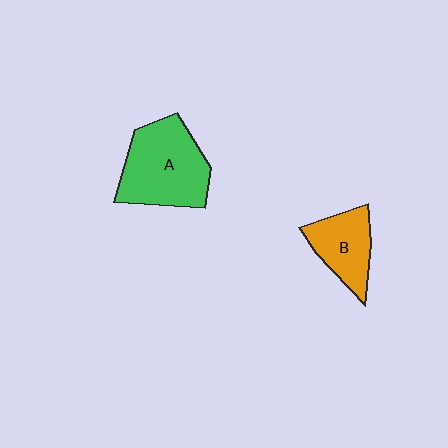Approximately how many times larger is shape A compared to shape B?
Approximately 1.7 times.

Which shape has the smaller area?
Shape B (orange).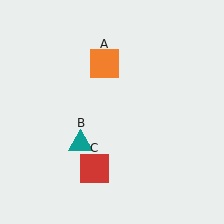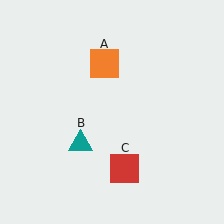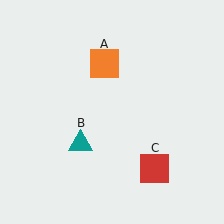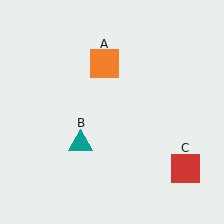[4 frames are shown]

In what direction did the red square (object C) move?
The red square (object C) moved right.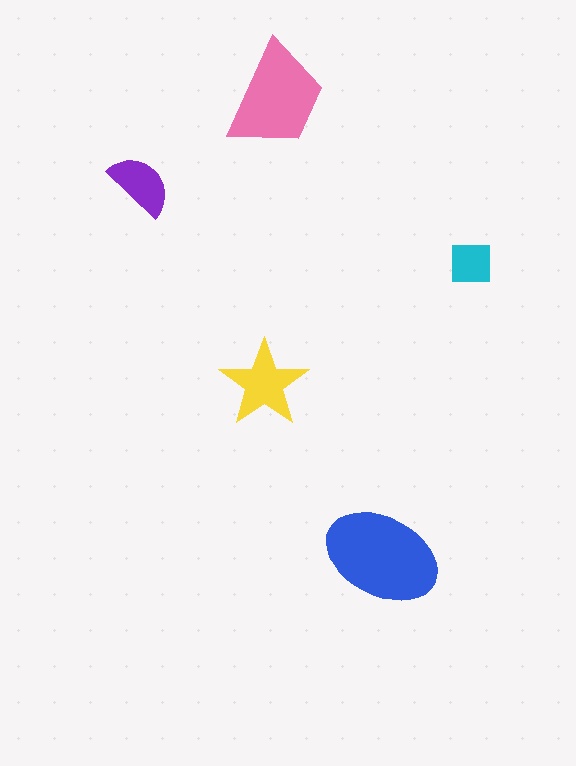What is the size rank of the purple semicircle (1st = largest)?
4th.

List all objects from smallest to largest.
The cyan square, the purple semicircle, the yellow star, the pink trapezoid, the blue ellipse.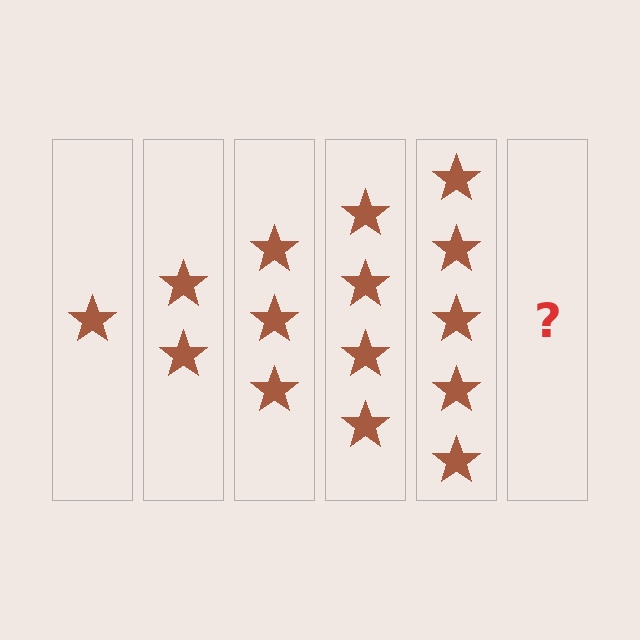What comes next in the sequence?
The next element should be 6 stars.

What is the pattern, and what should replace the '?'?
The pattern is that each step adds one more star. The '?' should be 6 stars.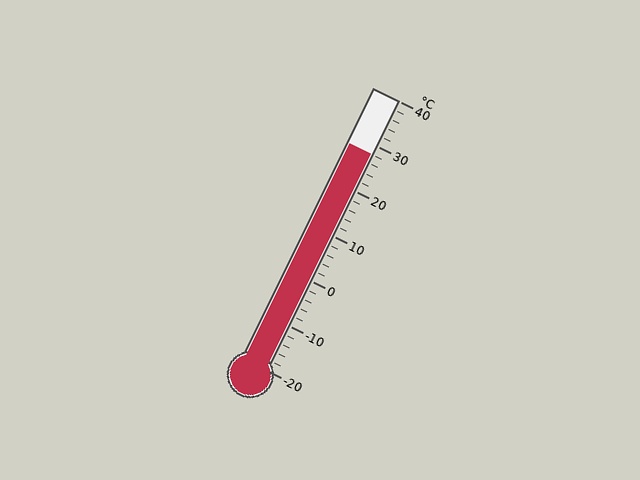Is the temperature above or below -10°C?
The temperature is above -10°C.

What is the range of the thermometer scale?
The thermometer scale ranges from -20°C to 40°C.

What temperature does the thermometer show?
The thermometer shows approximately 28°C.